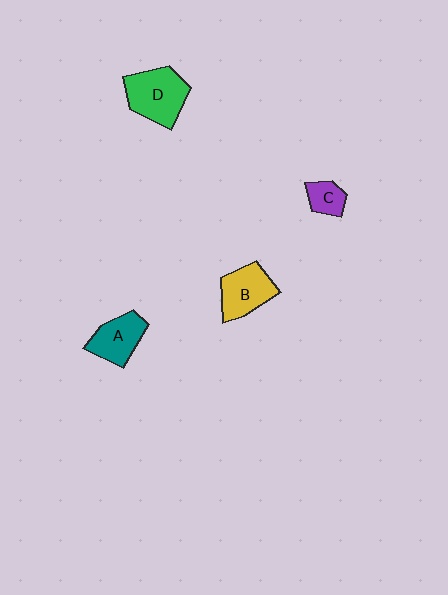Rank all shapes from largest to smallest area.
From largest to smallest: D (green), B (yellow), A (teal), C (purple).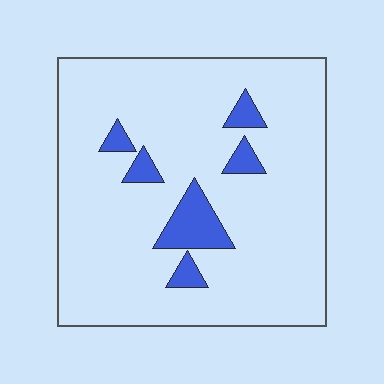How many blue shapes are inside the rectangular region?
6.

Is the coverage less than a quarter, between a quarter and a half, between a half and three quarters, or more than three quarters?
Less than a quarter.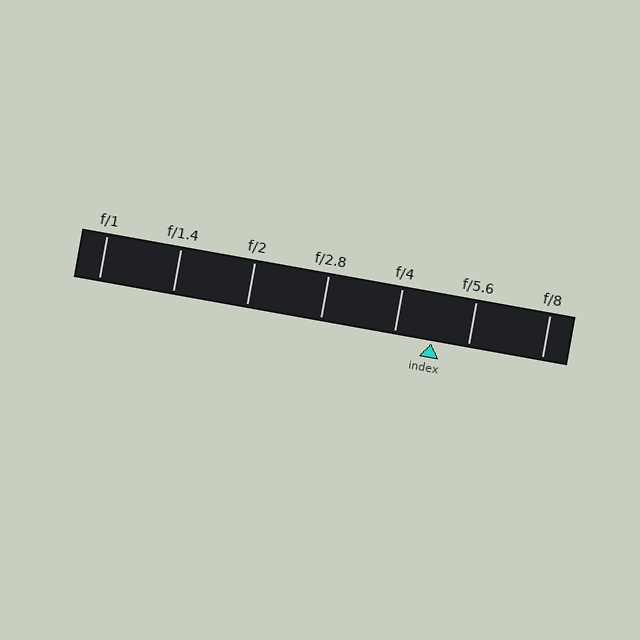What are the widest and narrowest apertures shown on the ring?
The widest aperture shown is f/1 and the narrowest is f/8.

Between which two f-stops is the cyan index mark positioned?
The index mark is between f/4 and f/5.6.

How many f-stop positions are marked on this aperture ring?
There are 7 f-stop positions marked.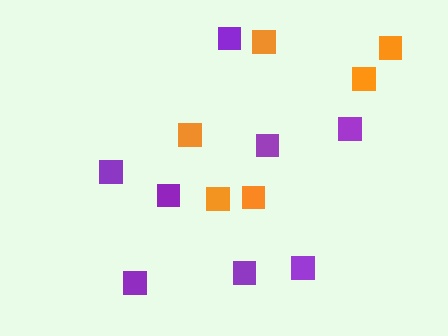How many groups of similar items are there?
There are 2 groups: one group of purple squares (8) and one group of orange squares (6).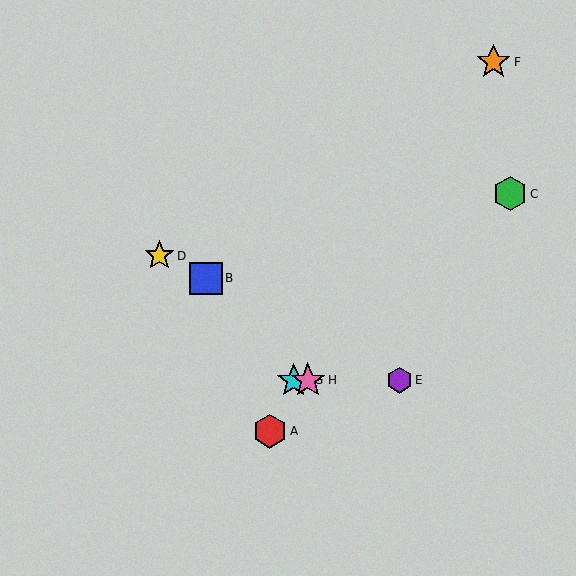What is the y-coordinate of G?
Object G is at y≈380.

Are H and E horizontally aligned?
Yes, both are at y≈380.